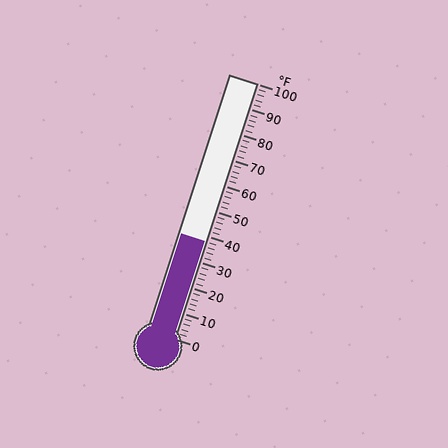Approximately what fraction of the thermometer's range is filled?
The thermometer is filled to approximately 40% of its range.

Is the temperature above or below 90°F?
The temperature is below 90°F.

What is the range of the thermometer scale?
The thermometer scale ranges from 0°F to 100°F.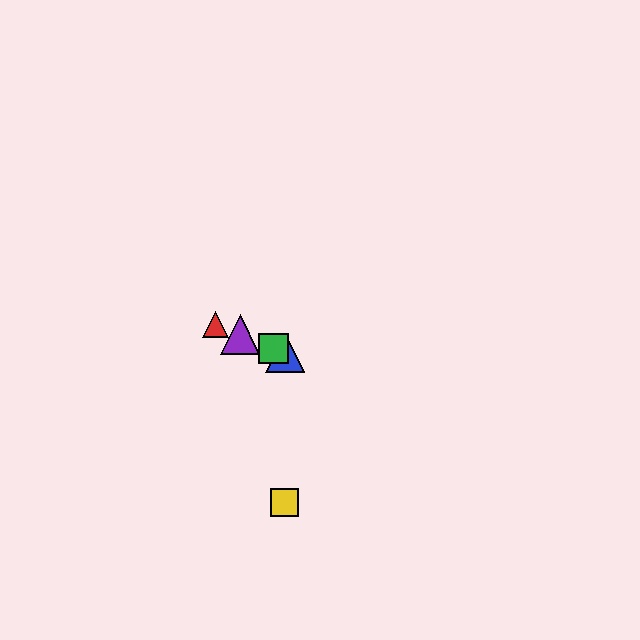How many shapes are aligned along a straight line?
4 shapes (the red triangle, the blue triangle, the green square, the purple triangle) are aligned along a straight line.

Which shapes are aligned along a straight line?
The red triangle, the blue triangle, the green square, the purple triangle are aligned along a straight line.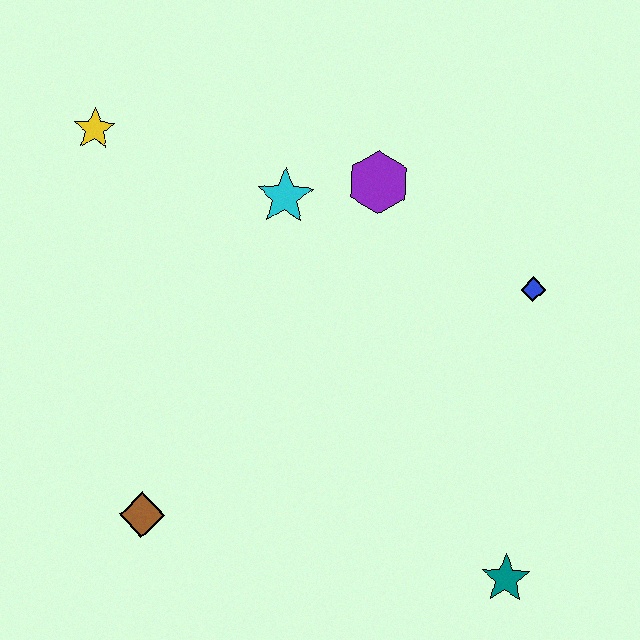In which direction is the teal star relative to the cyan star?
The teal star is below the cyan star.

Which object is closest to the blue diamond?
The purple hexagon is closest to the blue diamond.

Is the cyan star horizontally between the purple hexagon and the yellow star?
Yes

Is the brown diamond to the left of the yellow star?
No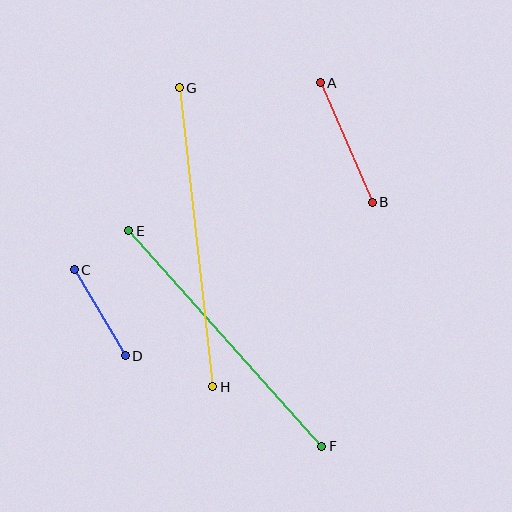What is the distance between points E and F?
The distance is approximately 289 pixels.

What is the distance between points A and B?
The distance is approximately 131 pixels.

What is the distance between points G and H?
The distance is approximately 301 pixels.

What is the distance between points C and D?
The distance is approximately 100 pixels.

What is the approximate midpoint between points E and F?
The midpoint is at approximately (225, 339) pixels.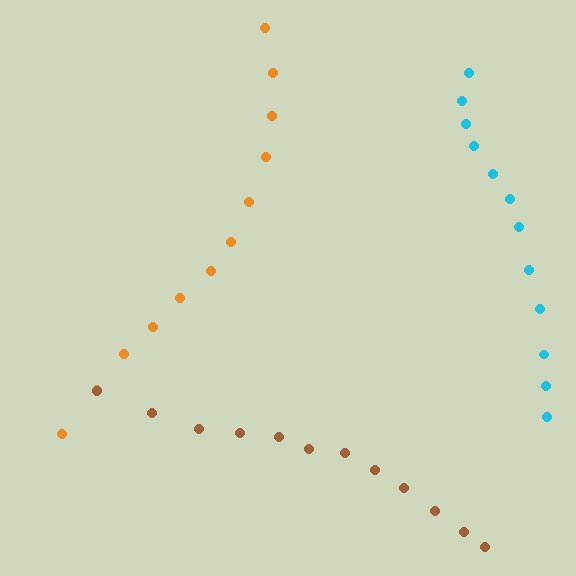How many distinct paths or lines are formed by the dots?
There are 3 distinct paths.